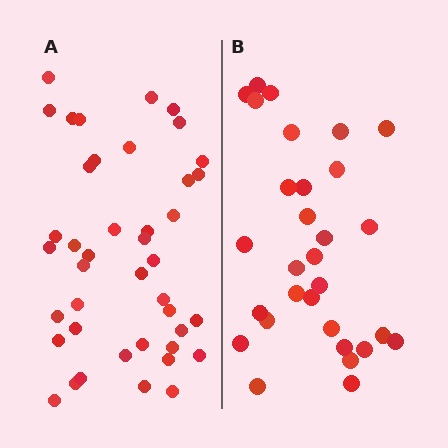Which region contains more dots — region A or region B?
Region A (the left region) has more dots.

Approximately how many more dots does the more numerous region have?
Region A has roughly 12 or so more dots than region B.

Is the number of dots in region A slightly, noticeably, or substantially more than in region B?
Region A has noticeably more, but not dramatically so. The ratio is roughly 1.4 to 1.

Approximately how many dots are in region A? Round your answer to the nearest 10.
About 40 dots. (The exact count is 42, which rounds to 40.)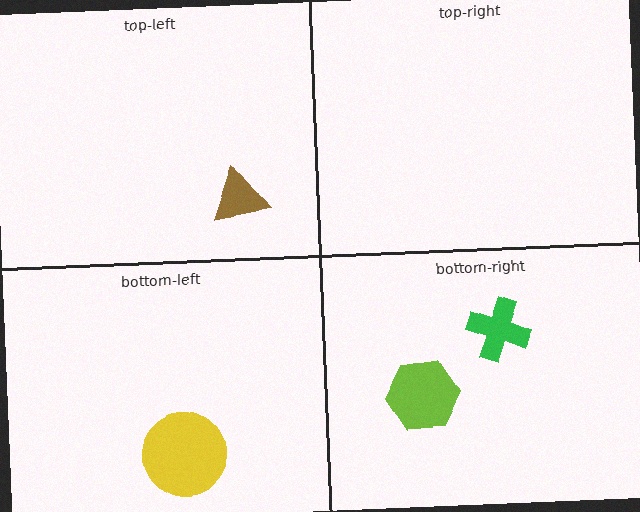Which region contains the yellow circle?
The bottom-left region.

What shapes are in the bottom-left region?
The yellow circle.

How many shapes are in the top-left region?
1.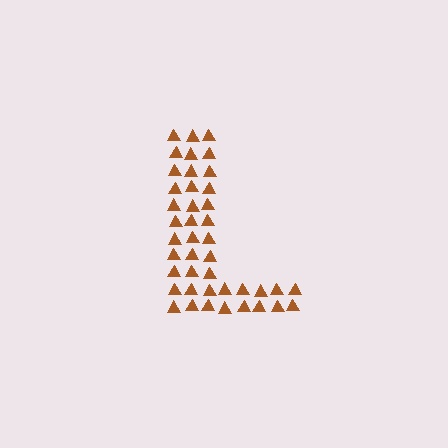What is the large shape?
The large shape is the letter L.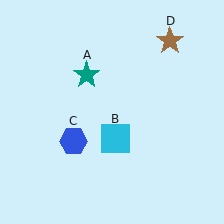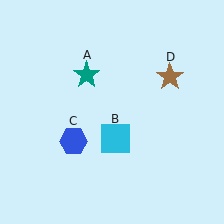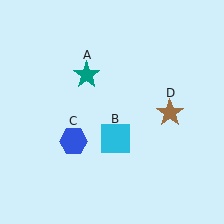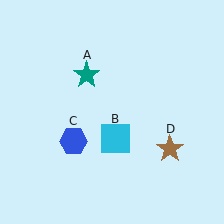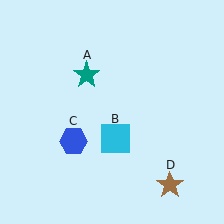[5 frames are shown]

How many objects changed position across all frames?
1 object changed position: brown star (object D).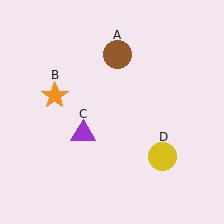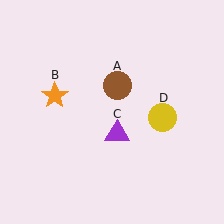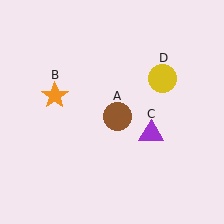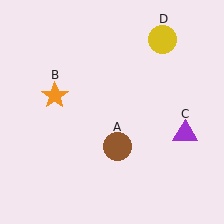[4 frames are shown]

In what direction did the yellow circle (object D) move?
The yellow circle (object D) moved up.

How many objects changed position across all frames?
3 objects changed position: brown circle (object A), purple triangle (object C), yellow circle (object D).